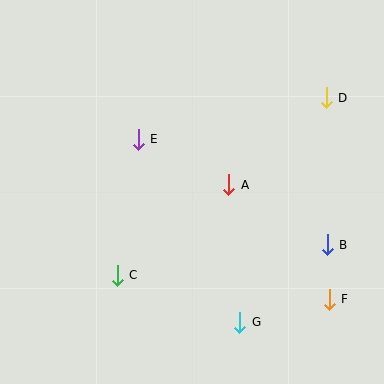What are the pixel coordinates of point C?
Point C is at (117, 275).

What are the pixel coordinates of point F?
Point F is at (329, 299).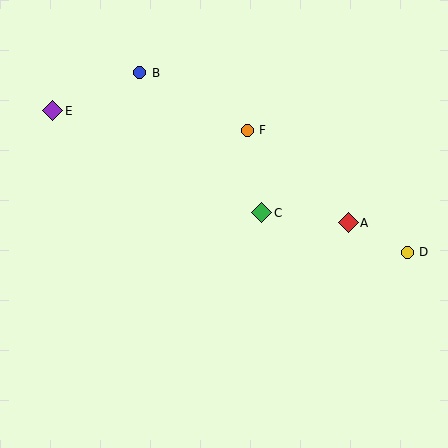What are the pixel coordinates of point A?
Point A is at (348, 223).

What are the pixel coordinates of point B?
Point B is at (140, 73).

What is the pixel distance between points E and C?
The distance between E and C is 233 pixels.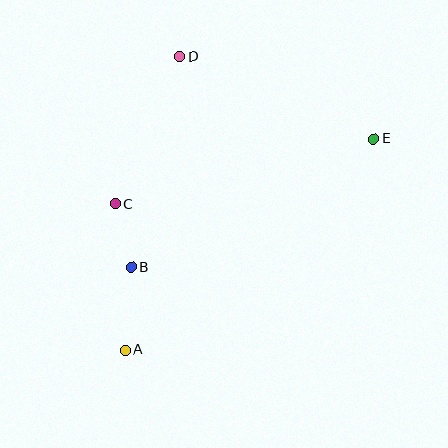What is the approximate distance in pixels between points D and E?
The distance between D and E is approximately 210 pixels.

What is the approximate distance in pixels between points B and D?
The distance between B and D is approximately 217 pixels.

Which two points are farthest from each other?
Points A and E are farthest from each other.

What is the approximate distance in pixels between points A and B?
The distance between A and B is approximately 83 pixels.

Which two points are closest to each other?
Points B and C are closest to each other.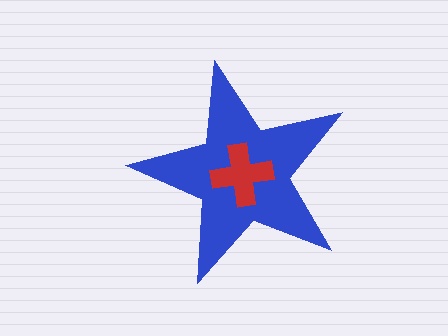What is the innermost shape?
The red cross.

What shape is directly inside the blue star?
The red cross.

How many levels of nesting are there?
2.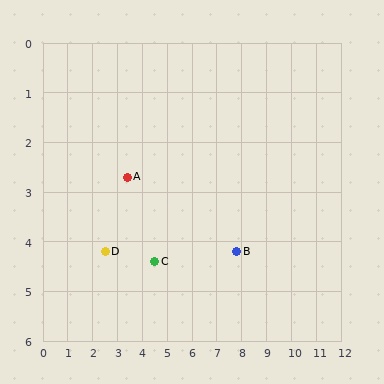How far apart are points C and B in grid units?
Points C and B are about 3.3 grid units apart.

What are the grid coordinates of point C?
Point C is at approximately (4.5, 4.4).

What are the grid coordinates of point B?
Point B is at approximately (7.8, 4.2).